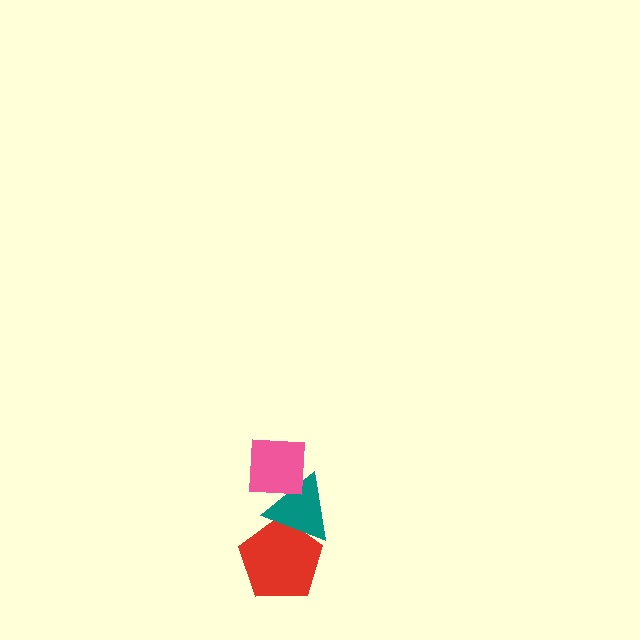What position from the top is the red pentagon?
The red pentagon is 3rd from the top.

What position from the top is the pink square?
The pink square is 1st from the top.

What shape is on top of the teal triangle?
The pink square is on top of the teal triangle.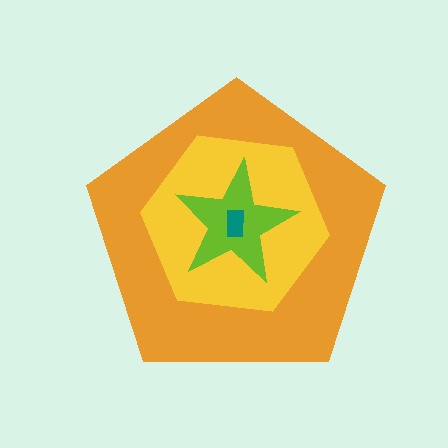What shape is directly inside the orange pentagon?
The yellow hexagon.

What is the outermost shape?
The orange pentagon.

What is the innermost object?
The teal rectangle.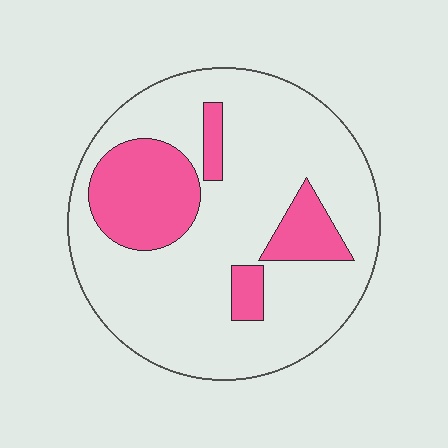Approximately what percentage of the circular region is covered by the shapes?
Approximately 25%.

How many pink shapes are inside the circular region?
4.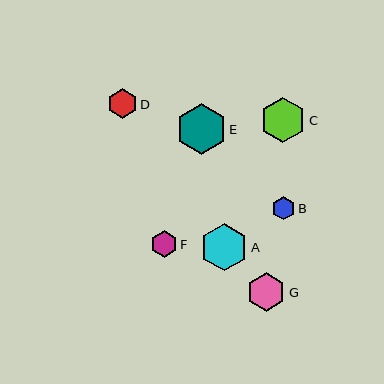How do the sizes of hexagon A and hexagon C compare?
Hexagon A and hexagon C are approximately the same size.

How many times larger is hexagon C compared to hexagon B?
Hexagon C is approximately 2.0 times the size of hexagon B.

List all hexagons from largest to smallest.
From largest to smallest: E, A, C, G, D, F, B.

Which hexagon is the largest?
Hexagon E is the largest with a size of approximately 51 pixels.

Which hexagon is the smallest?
Hexagon B is the smallest with a size of approximately 23 pixels.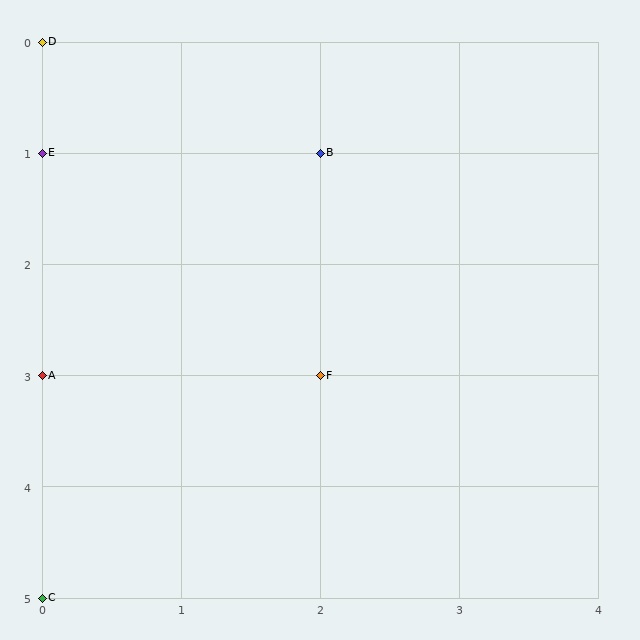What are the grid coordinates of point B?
Point B is at grid coordinates (2, 1).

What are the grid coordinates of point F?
Point F is at grid coordinates (2, 3).